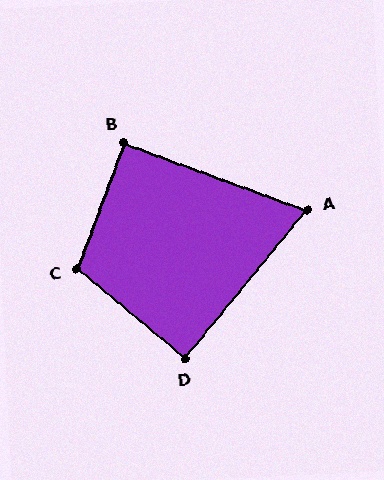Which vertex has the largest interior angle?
C, at approximately 109 degrees.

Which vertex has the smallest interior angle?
A, at approximately 71 degrees.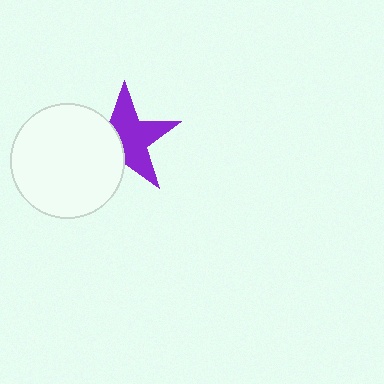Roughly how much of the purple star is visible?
About half of it is visible (roughly 61%).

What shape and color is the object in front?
The object in front is a white circle.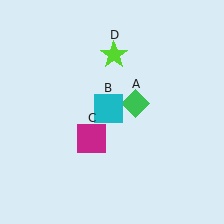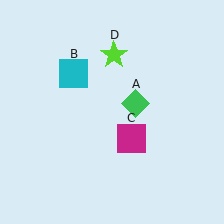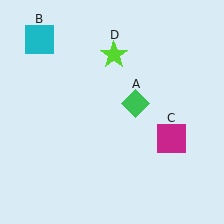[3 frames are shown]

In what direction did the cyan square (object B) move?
The cyan square (object B) moved up and to the left.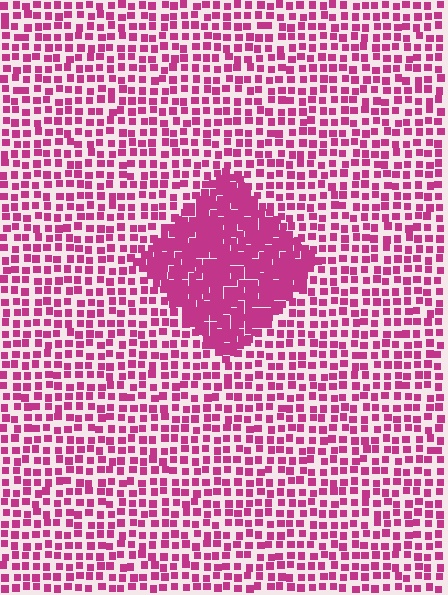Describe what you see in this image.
The image contains small magenta elements arranged at two different densities. A diamond-shaped region is visible where the elements are more densely packed than the surrounding area.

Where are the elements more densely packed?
The elements are more densely packed inside the diamond boundary.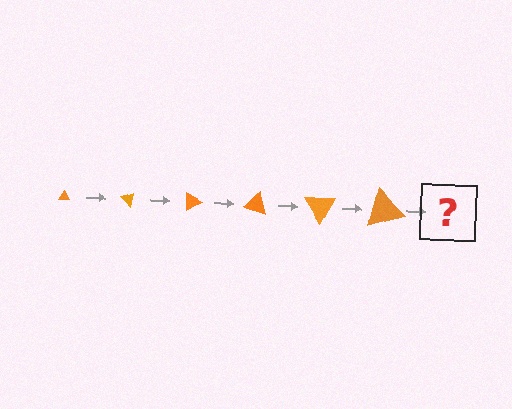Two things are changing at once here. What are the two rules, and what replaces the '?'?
The two rules are that the triangle grows larger each step and it rotates 45 degrees each step. The '?' should be a triangle, larger than the previous one and rotated 270 degrees from the start.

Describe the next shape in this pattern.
It should be a triangle, larger than the previous one and rotated 270 degrees from the start.